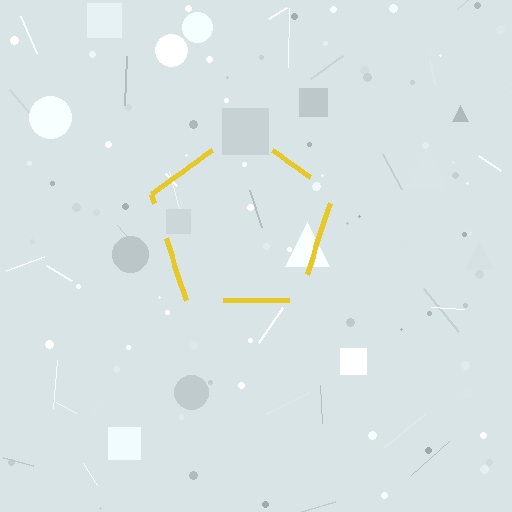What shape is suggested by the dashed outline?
The dashed outline suggests a pentagon.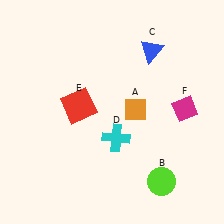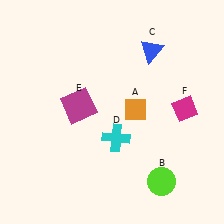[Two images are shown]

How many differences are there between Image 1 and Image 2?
There is 1 difference between the two images.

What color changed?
The square (E) changed from red in Image 1 to magenta in Image 2.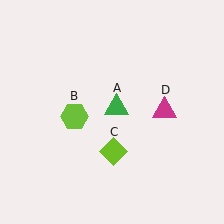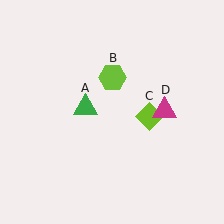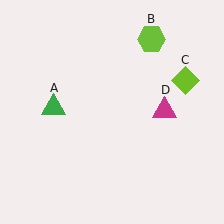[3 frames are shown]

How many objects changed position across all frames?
3 objects changed position: green triangle (object A), lime hexagon (object B), lime diamond (object C).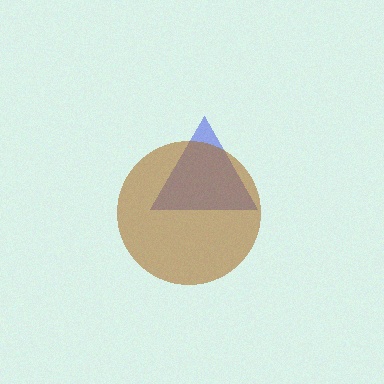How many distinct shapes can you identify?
There are 2 distinct shapes: a blue triangle, a brown circle.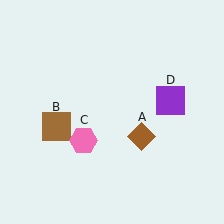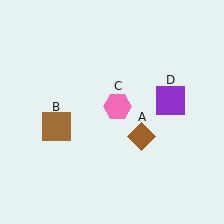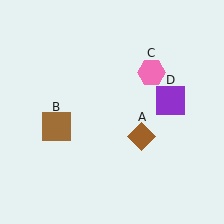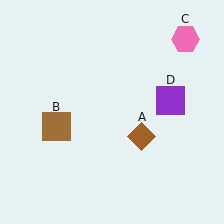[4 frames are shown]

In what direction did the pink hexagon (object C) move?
The pink hexagon (object C) moved up and to the right.